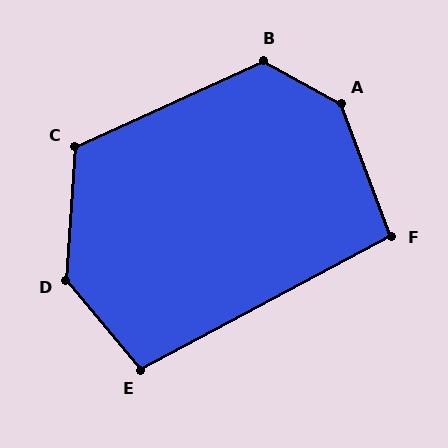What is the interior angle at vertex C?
Approximately 118 degrees (obtuse).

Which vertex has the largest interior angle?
A, at approximately 140 degrees.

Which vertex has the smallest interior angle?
F, at approximately 97 degrees.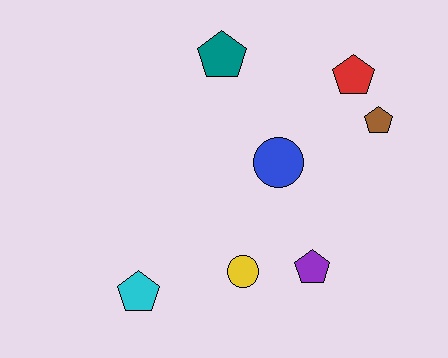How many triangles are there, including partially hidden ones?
There are no triangles.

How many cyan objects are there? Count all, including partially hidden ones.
There is 1 cyan object.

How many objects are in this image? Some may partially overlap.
There are 7 objects.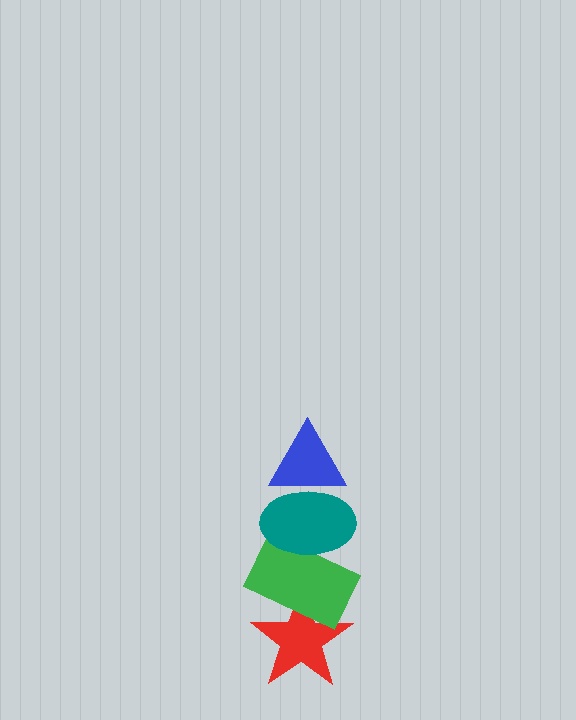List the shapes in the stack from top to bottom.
From top to bottom: the blue triangle, the teal ellipse, the green rectangle, the red star.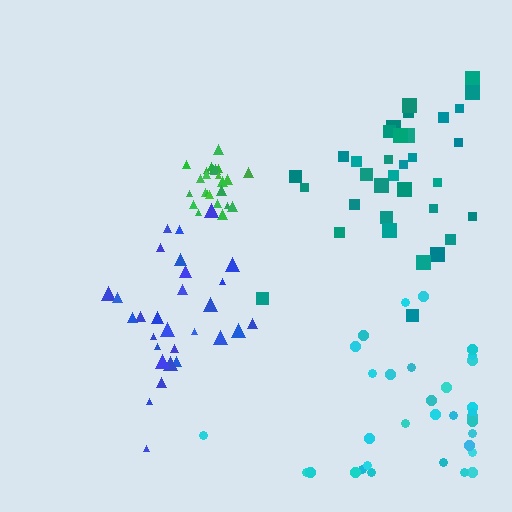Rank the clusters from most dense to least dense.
green, teal, blue, cyan.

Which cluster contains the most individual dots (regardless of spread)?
Teal (34).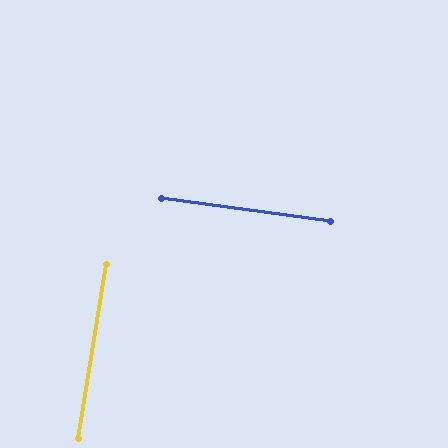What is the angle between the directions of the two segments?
Approximately 88 degrees.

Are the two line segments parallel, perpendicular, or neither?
Perpendicular — they meet at approximately 88°.